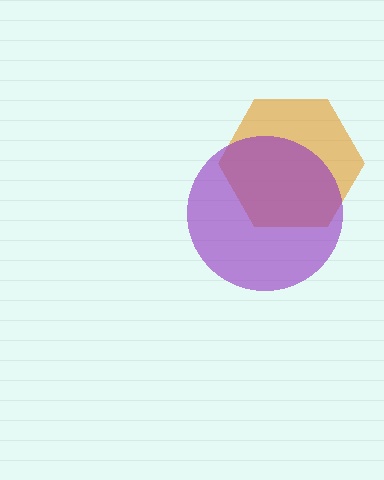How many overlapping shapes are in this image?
There are 2 overlapping shapes in the image.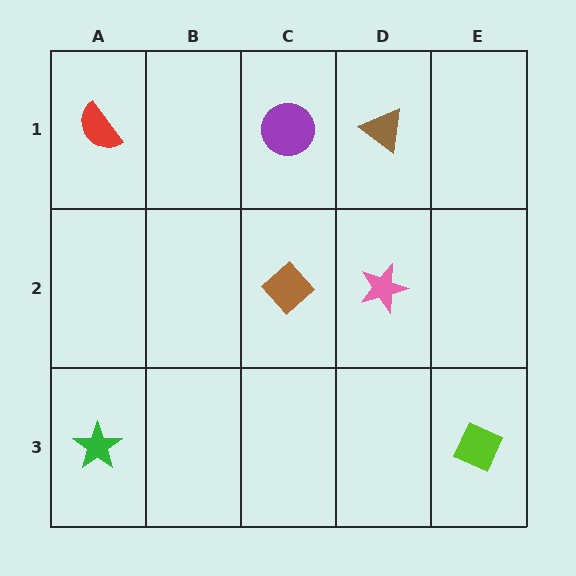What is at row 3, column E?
A lime diamond.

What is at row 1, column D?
A brown triangle.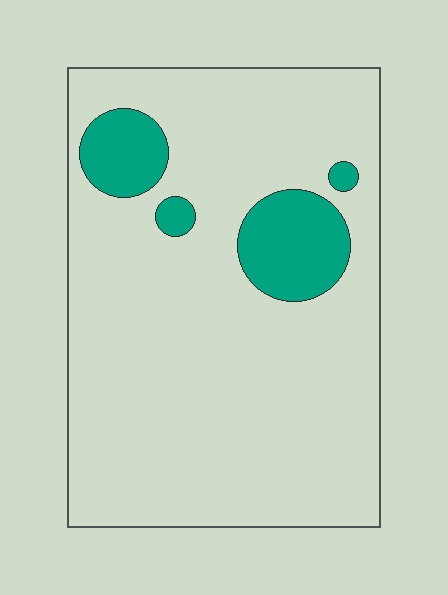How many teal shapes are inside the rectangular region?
4.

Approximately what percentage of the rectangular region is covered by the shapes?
Approximately 15%.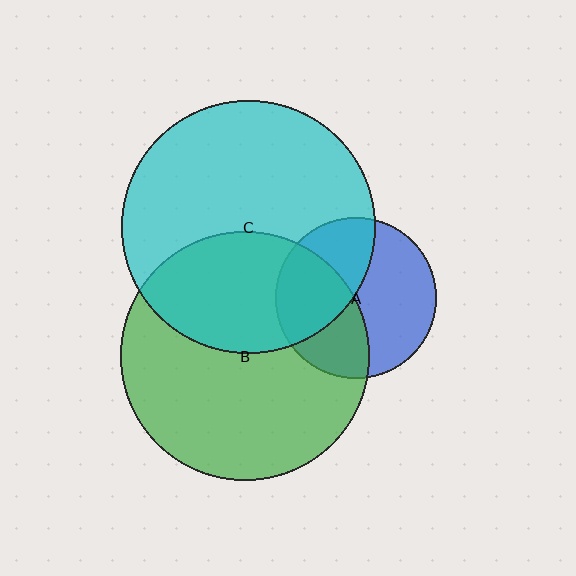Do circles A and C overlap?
Yes.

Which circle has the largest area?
Circle C (cyan).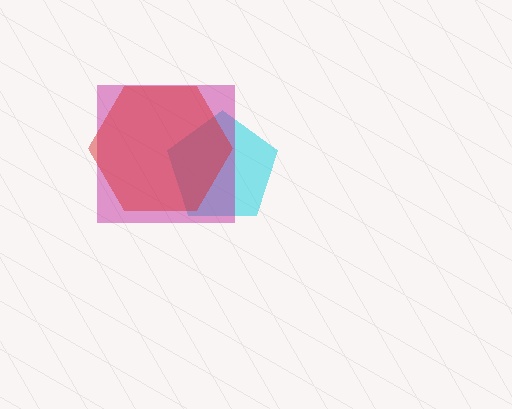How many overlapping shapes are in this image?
There are 3 overlapping shapes in the image.